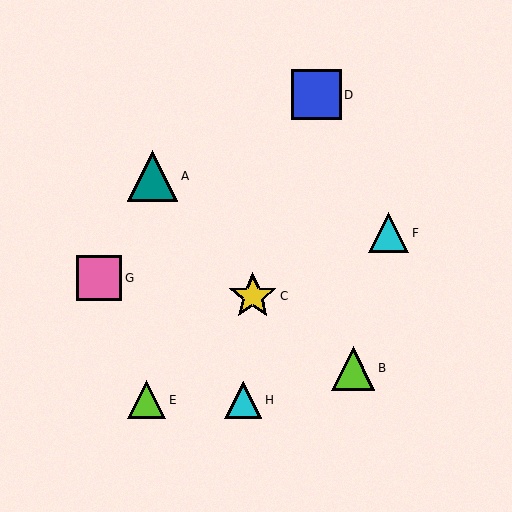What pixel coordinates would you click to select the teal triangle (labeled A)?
Click at (152, 176) to select the teal triangle A.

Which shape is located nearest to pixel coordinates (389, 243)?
The cyan triangle (labeled F) at (389, 233) is nearest to that location.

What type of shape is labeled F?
Shape F is a cyan triangle.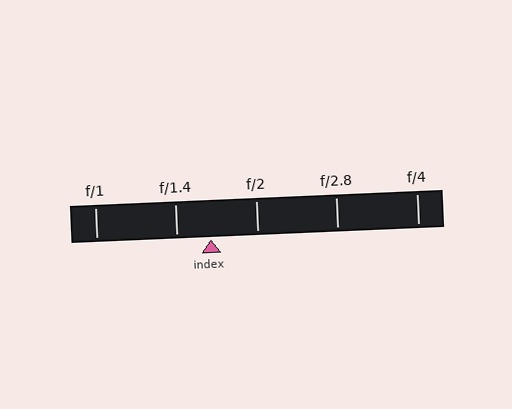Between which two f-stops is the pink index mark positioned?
The index mark is between f/1.4 and f/2.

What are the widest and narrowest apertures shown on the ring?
The widest aperture shown is f/1 and the narrowest is f/4.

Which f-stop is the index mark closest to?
The index mark is closest to f/1.4.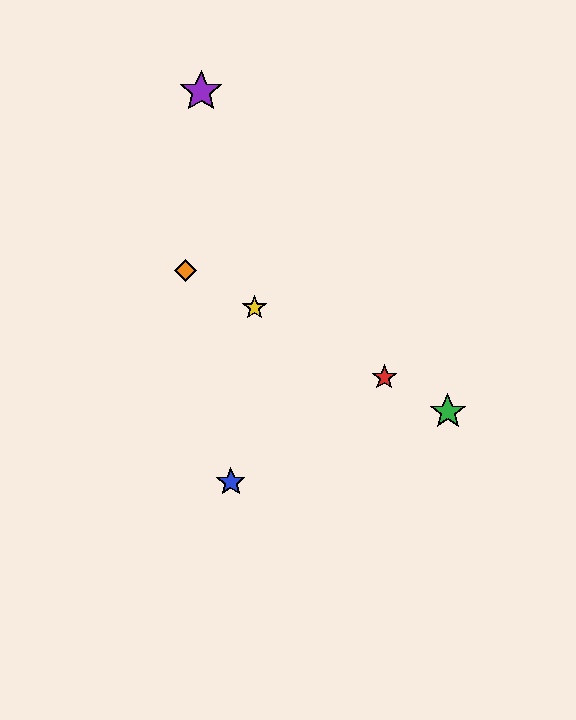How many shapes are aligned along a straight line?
4 shapes (the red star, the green star, the yellow star, the orange diamond) are aligned along a straight line.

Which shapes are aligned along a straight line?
The red star, the green star, the yellow star, the orange diamond are aligned along a straight line.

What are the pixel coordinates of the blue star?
The blue star is at (231, 482).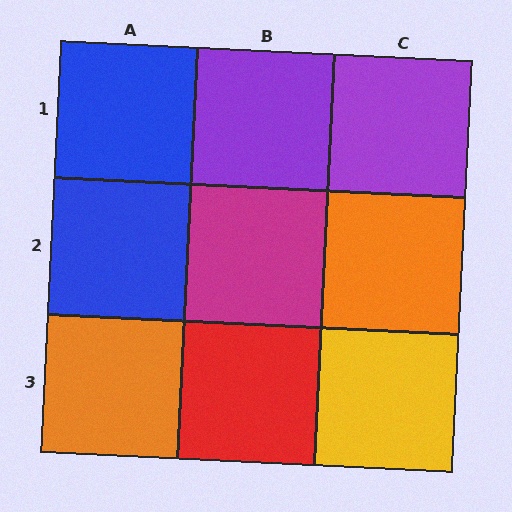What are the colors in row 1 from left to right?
Blue, purple, purple.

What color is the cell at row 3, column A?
Orange.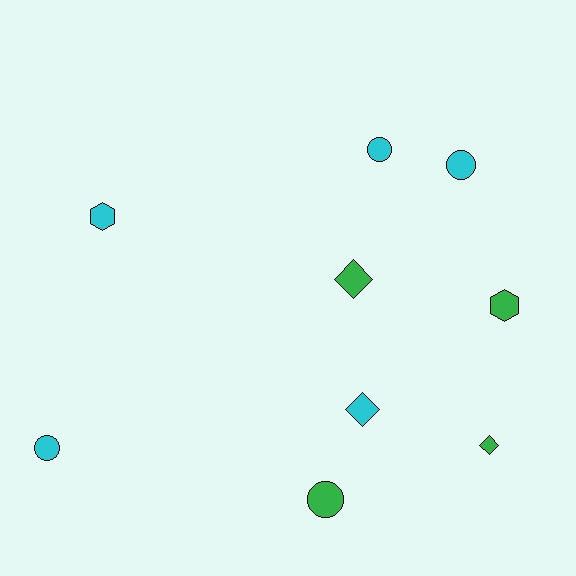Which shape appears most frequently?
Circle, with 4 objects.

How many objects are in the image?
There are 9 objects.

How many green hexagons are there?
There is 1 green hexagon.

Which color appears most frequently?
Cyan, with 5 objects.